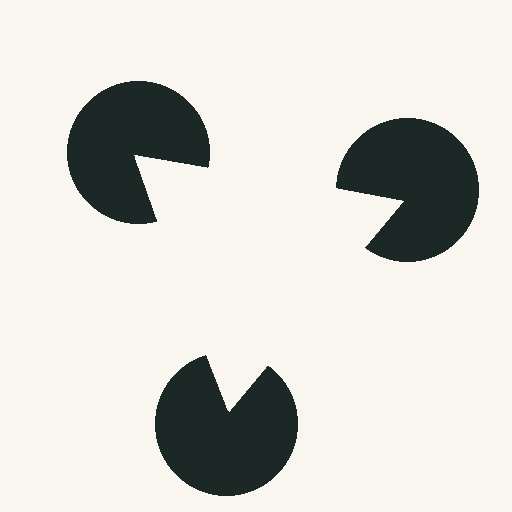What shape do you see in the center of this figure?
An illusory triangle — its edges are inferred from the aligned wedge cuts in the pac-man discs, not physically drawn.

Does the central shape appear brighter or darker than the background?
It typically appears slightly brighter than the background, even though no actual brightness change is drawn.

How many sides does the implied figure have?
3 sides.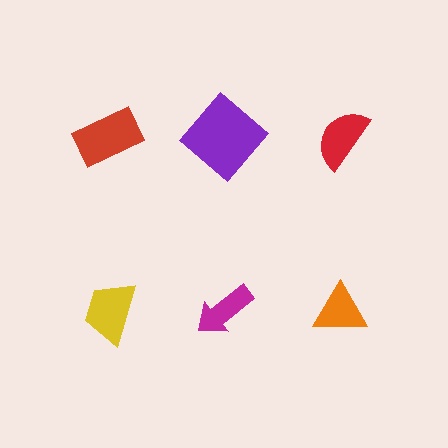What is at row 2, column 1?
A yellow trapezoid.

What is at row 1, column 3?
A red semicircle.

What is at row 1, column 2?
A purple diamond.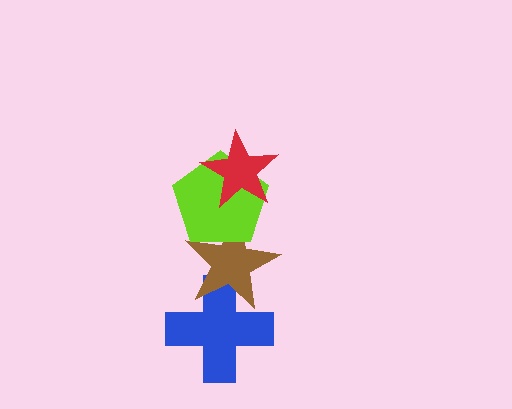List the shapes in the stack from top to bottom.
From top to bottom: the red star, the lime pentagon, the brown star, the blue cross.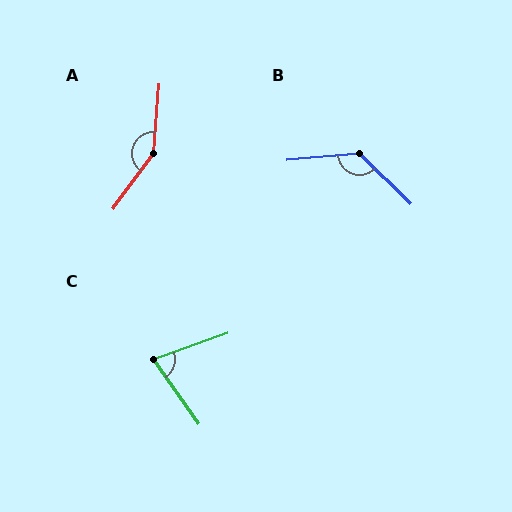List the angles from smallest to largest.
C (75°), B (130°), A (149°).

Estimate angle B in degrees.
Approximately 130 degrees.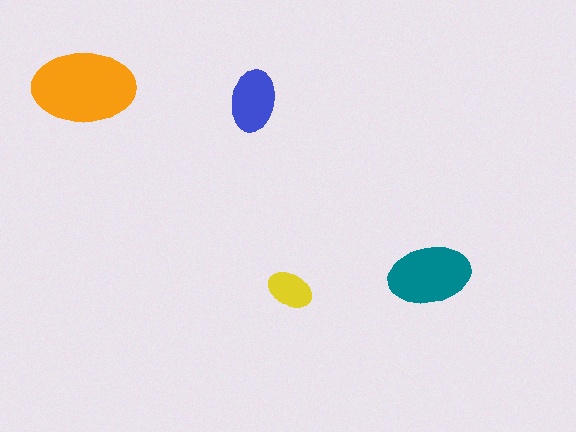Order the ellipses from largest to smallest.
the orange one, the teal one, the blue one, the yellow one.